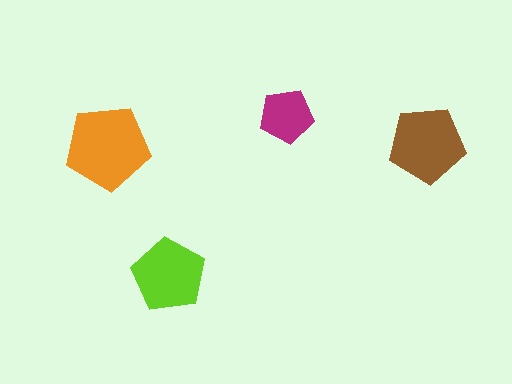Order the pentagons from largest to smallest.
the orange one, the brown one, the lime one, the magenta one.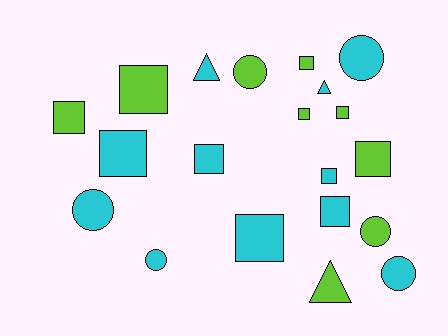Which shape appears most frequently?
Square, with 11 objects.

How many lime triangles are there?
There is 1 lime triangle.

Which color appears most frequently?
Cyan, with 11 objects.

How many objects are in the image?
There are 20 objects.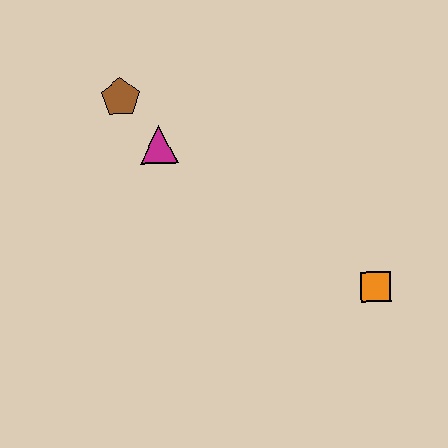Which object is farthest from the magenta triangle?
The orange square is farthest from the magenta triangle.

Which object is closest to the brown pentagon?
The magenta triangle is closest to the brown pentagon.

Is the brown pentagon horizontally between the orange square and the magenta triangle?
No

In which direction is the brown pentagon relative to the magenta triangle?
The brown pentagon is above the magenta triangle.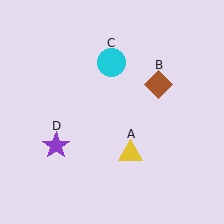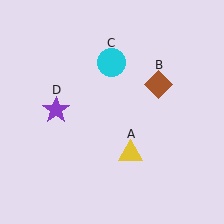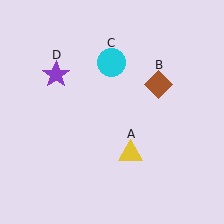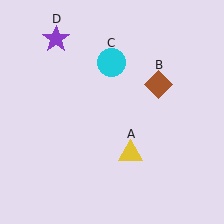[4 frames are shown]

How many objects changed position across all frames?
1 object changed position: purple star (object D).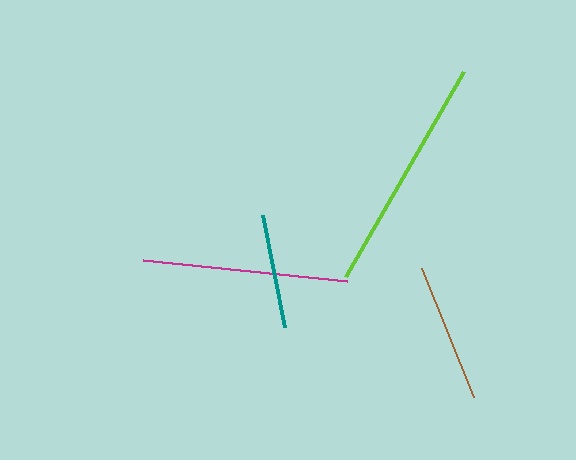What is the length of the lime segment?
The lime segment is approximately 236 pixels long.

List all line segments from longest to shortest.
From longest to shortest: lime, magenta, brown, teal.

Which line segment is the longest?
The lime line is the longest at approximately 236 pixels.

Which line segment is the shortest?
The teal line is the shortest at approximately 115 pixels.